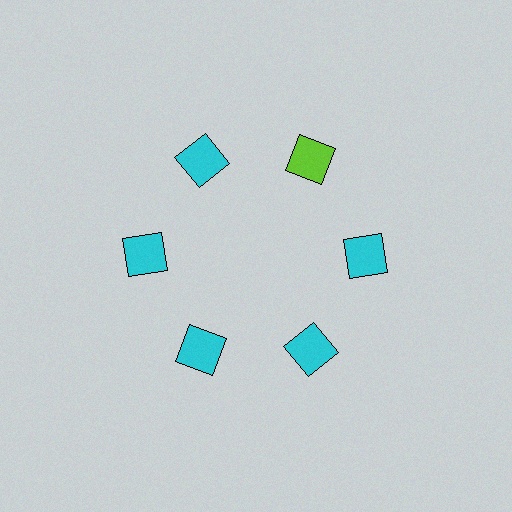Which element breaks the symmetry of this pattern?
The lime square at roughly the 1 o'clock position breaks the symmetry. All other shapes are cyan squares.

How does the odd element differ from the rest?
It has a different color: lime instead of cyan.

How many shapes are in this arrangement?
There are 6 shapes arranged in a ring pattern.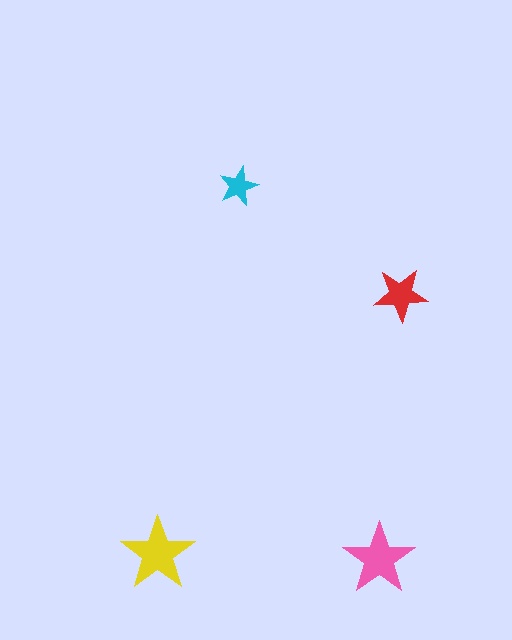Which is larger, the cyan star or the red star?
The red one.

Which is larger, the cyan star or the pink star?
The pink one.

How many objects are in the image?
There are 4 objects in the image.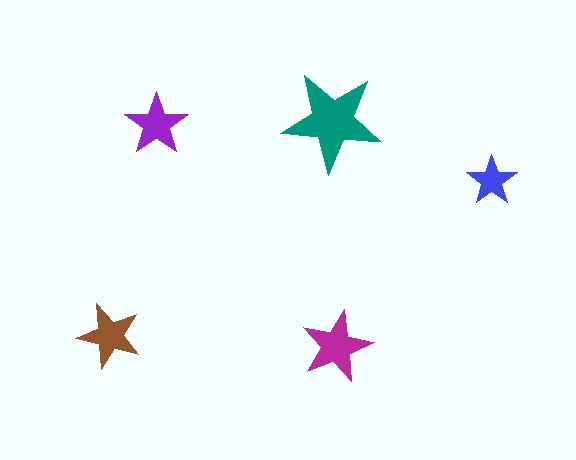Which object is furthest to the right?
The blue star is rightmost.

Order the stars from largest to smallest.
the teal one, the magenta one, the brown one, the purple one, the blue one.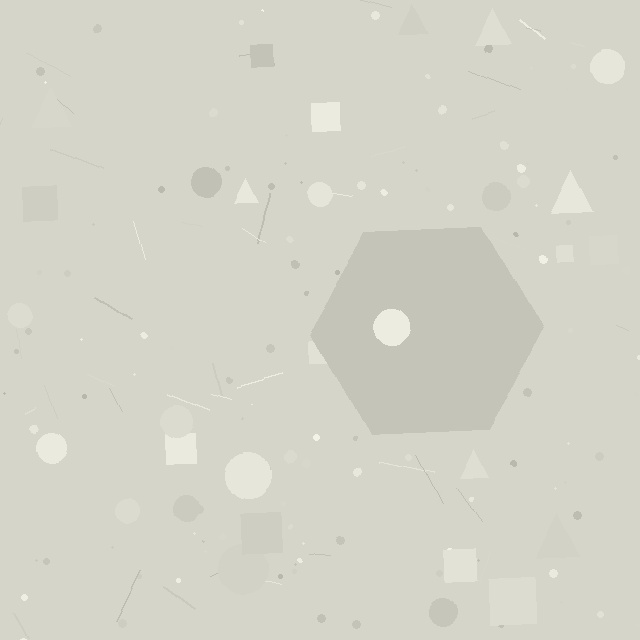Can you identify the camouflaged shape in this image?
The camouflaged shape is a hexagon.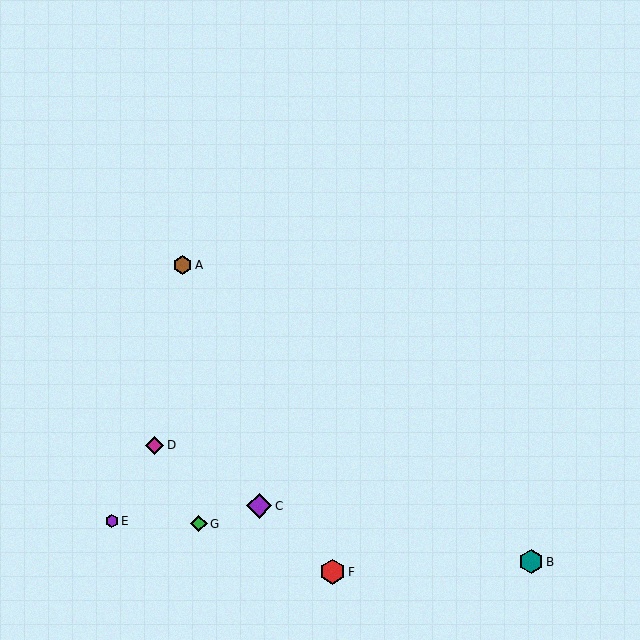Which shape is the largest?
The red hexagon (labeled F) is the largest.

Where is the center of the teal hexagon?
The center of the teal hexagon is at (531, 562).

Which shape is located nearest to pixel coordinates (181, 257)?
The brown hexagon (labeled A) at (183, 265) is nearest to that location.